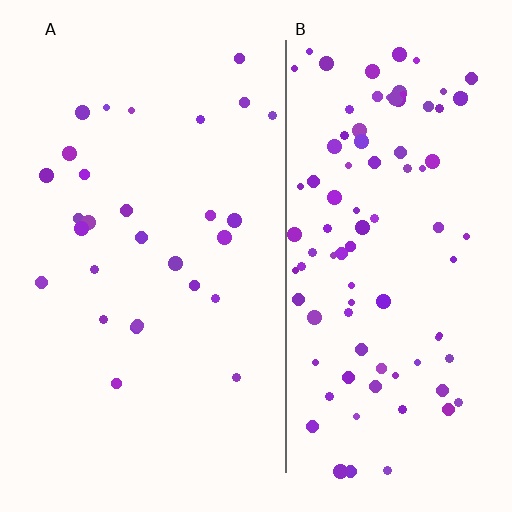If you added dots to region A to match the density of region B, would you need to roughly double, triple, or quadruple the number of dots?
Approximately triple.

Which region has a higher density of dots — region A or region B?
B (the right).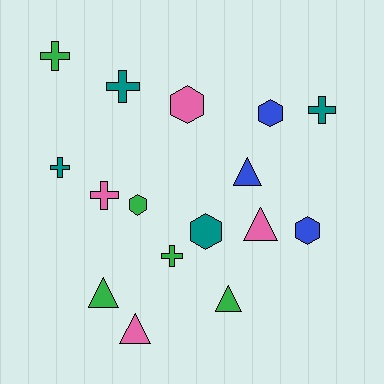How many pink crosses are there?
There is 1 pink cross.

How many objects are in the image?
There are 16 objects.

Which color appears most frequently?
Green, with 5 objects.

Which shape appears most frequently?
Cross, with 6 objects.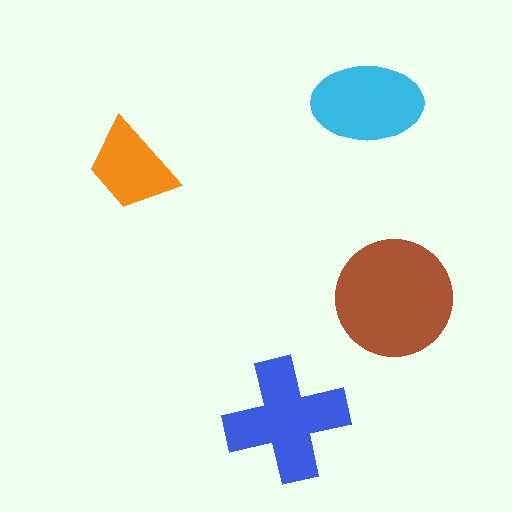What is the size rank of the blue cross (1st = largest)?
2nd.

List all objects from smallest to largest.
The orange trapezoid, the cyan ellipse, the blue cross, the brown circle.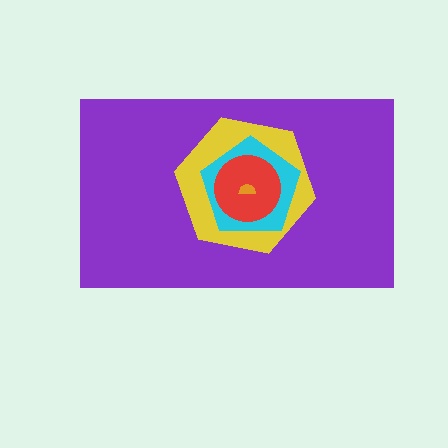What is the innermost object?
The orange semicircle.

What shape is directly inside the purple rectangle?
The yellow hexagon.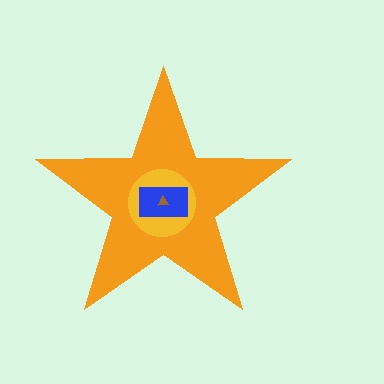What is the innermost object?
The brown triangle.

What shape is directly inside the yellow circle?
The blue rectangle.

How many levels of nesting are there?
4.